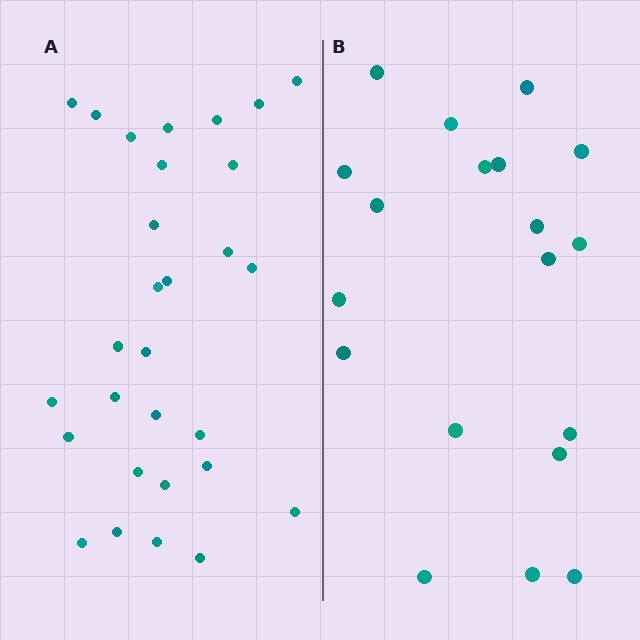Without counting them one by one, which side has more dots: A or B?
Region A (the left region) has more dots.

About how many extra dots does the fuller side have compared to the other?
Region A has roughly 10 or so more dots than region B.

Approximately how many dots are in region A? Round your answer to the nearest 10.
About 30 dots. (The exact count is 29, which rounds to 30.)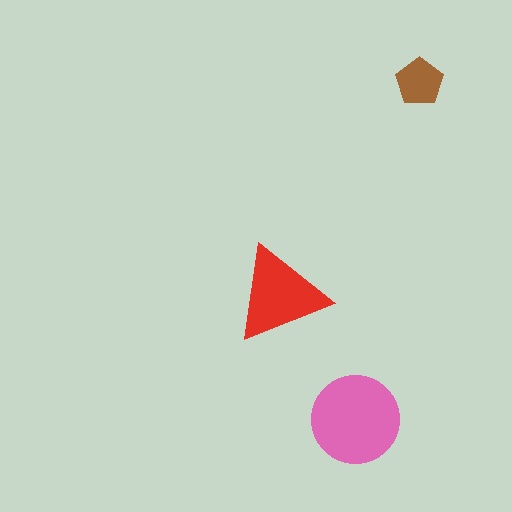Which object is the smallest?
The brown pentagon.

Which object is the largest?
The pink circle.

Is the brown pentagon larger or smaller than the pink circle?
Smaller.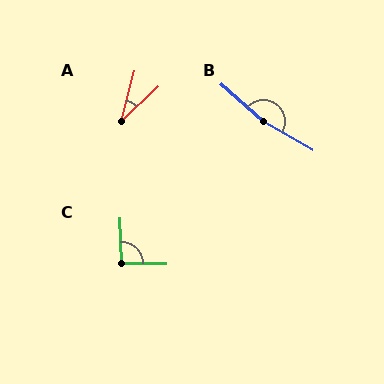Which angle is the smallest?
A, at approximately 31 degrees.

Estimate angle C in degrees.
Approximately 92 degrees.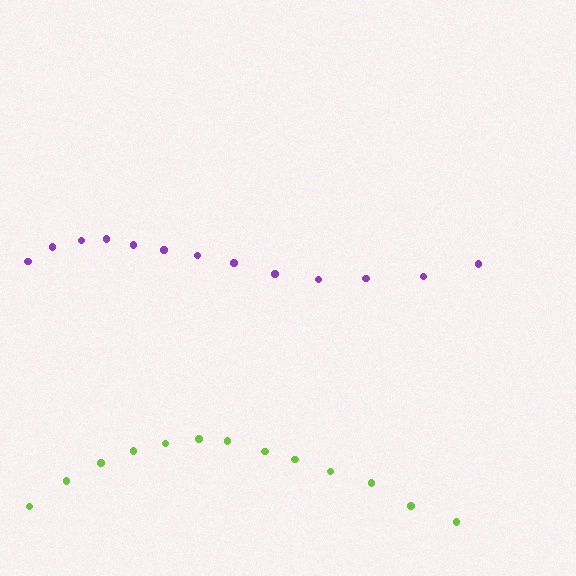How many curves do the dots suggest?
There are 2 distinct paths.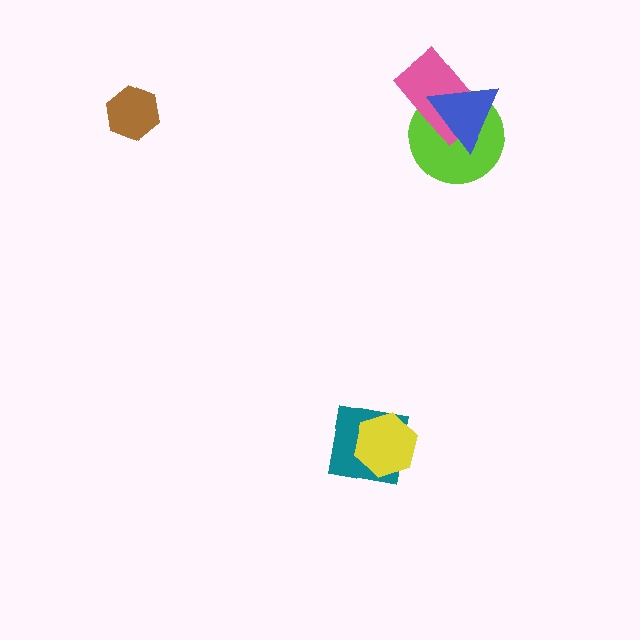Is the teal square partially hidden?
Yes, it is partially covered by another shape.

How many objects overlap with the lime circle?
2 objects overlap with the lime circle.